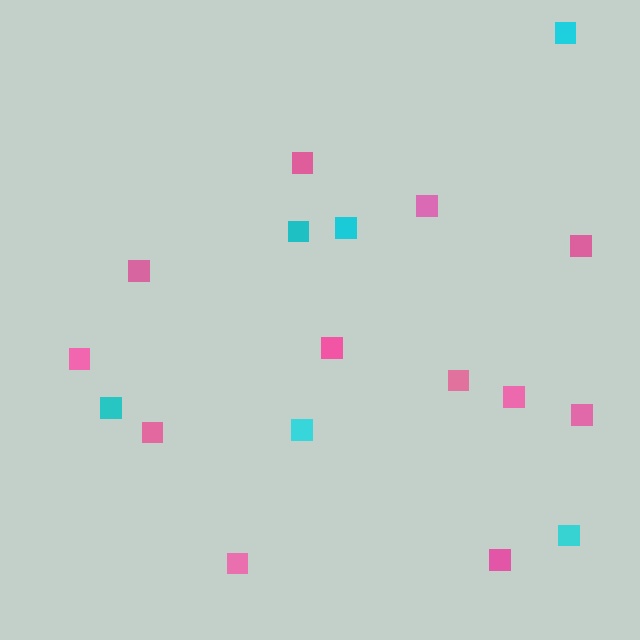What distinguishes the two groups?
There are 2 groups: one group of pink squares (12) and one group of cyan squares (6).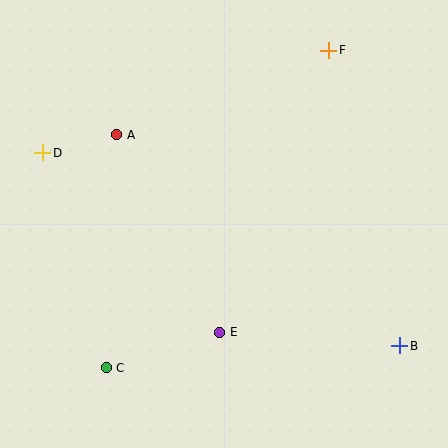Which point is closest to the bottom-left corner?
Point C is closest to the bottom-left corner.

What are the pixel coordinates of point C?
Point C is at (106, 368).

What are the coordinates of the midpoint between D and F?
The midpoint between D and F is at (186, 102).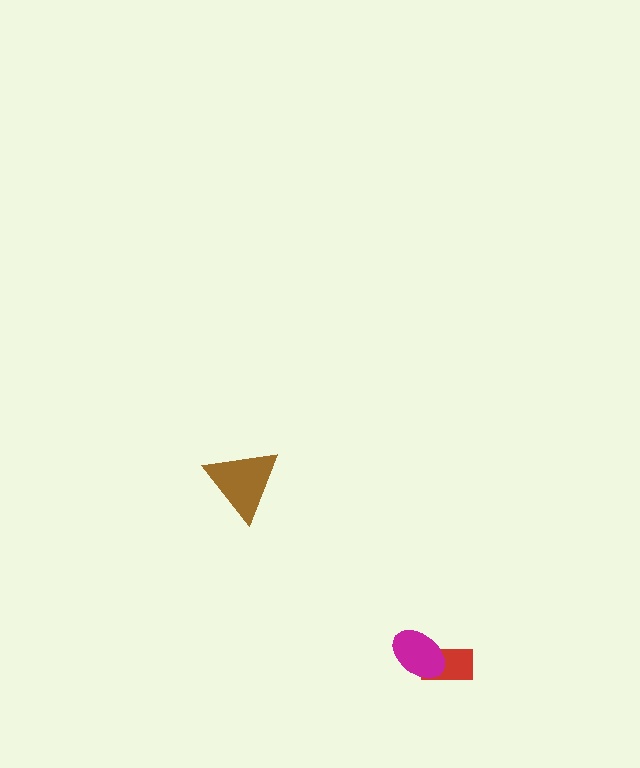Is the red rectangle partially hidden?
Yes, it is partially covered by another shape.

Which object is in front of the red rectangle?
The magenta ellipse is in front of the red rectangle.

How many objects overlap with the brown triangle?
0 objects overlap with the brown triangle.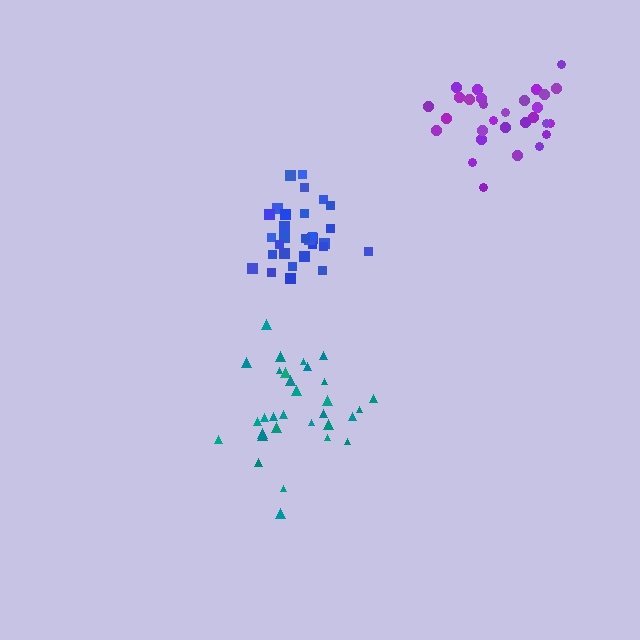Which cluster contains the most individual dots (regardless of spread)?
Teal (31).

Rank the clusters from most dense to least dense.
blue, teal, purple.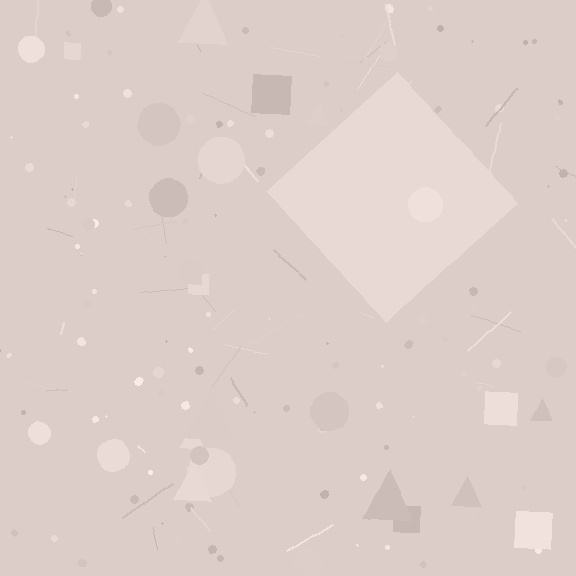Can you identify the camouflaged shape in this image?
The camouflaged shape is a diamond.